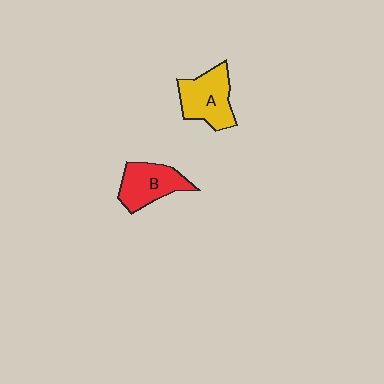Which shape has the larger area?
Shape A (yellow).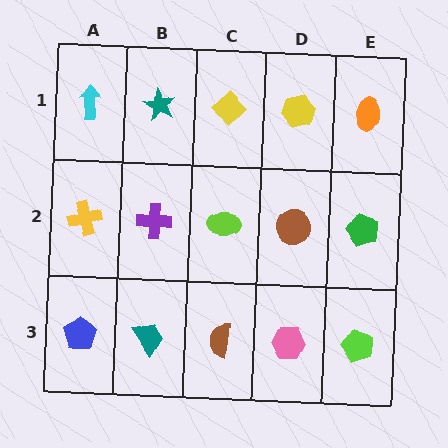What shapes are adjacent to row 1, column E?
A green pentagon (row 2, column E), a yellow hexagon (row 1, column D).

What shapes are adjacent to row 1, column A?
A yellow cross (row 2, column A), a teal star (row 1, column B).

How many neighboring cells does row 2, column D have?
4.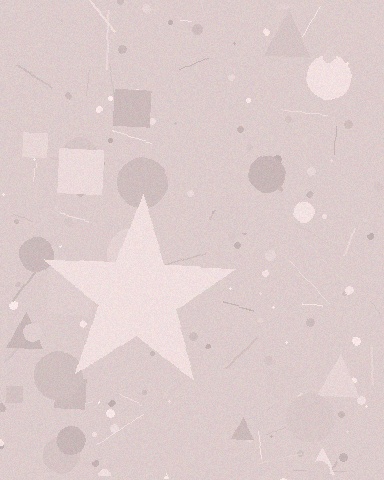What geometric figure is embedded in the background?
A star is embedded in the background.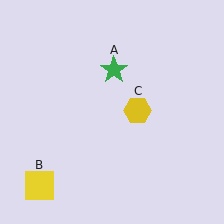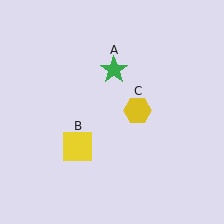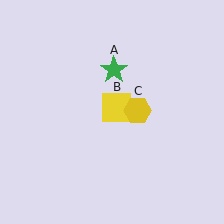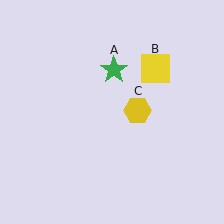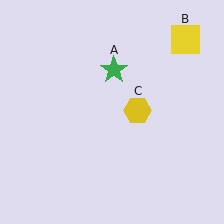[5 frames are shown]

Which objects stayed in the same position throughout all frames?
Green star (object A) and yellow hexagon (object C) remained stationary.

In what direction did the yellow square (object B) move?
The yellow square (object B) moved up and to the right.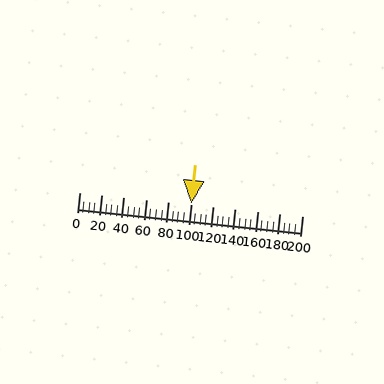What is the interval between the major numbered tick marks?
The major tick marks are spaced 20 units apart.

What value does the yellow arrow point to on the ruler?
The yellow arrow points to approximately 100.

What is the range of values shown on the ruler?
The ruler shows values from 0 to 200.